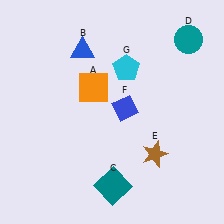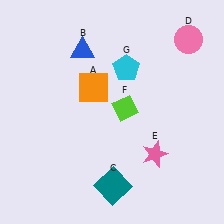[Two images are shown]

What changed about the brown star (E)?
In Image 1, E is brown. In Image 2, it changed to pink.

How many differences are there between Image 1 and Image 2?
There are 3 differences between the two images.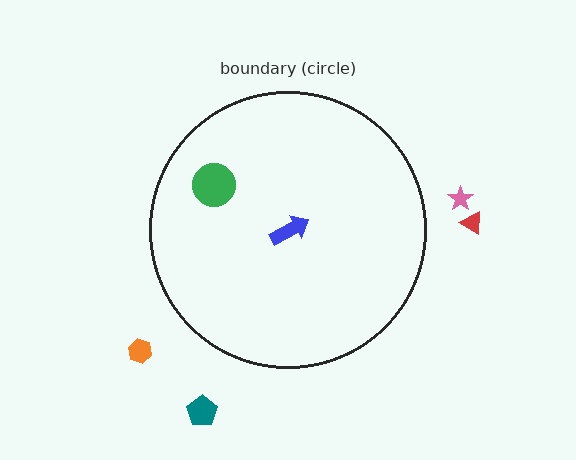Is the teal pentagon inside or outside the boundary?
Outside.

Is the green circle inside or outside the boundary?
Inside.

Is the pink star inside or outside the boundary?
Outside.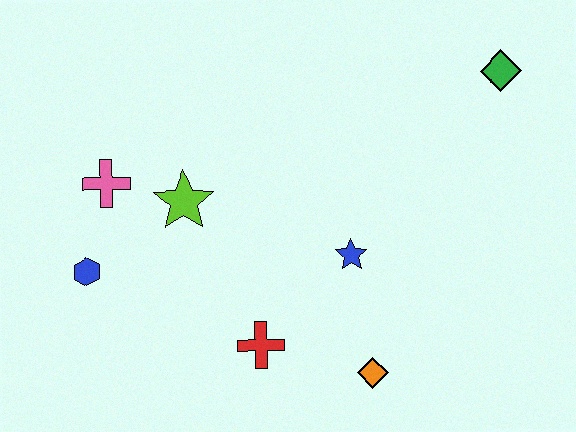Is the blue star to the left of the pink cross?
No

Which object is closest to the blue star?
The orange diamond is closest to the blue star.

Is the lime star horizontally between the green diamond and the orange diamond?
No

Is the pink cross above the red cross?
Yes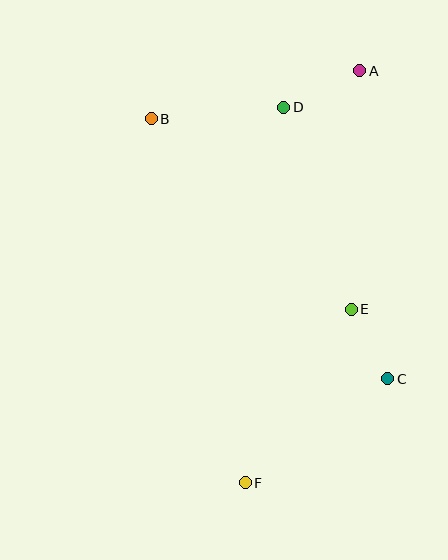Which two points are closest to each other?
Points C and E are closest to each other.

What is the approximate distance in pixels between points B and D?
The distance between B and D is approximately 133 pixels.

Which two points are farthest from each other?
Points A and F are farthest from each other.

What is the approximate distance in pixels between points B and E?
The distance between B and E is approximately 276 pixels.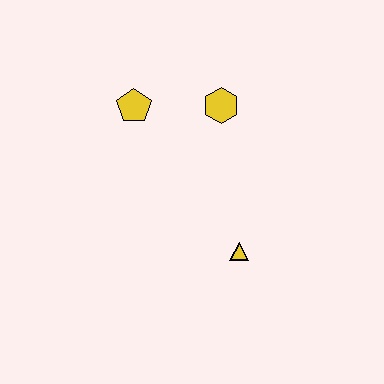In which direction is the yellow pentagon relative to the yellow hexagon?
The yellow pentagon is to the left of the yellow hexagon.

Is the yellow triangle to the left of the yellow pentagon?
No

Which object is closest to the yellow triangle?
The yellow hexagon is closest to the yellow triangle.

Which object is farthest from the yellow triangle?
The yellow pentagon is farthest from the yellow triangle.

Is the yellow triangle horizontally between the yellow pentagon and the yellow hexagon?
No